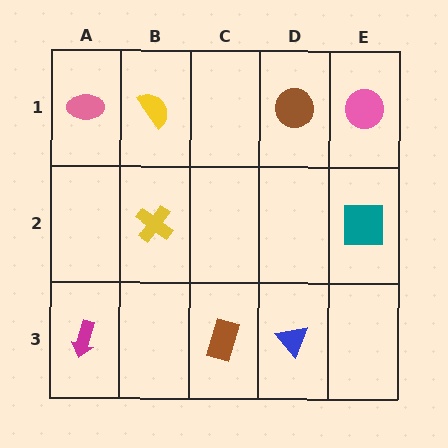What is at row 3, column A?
A magenta arrow.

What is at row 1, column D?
A brown circle.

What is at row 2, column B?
A yellow cross.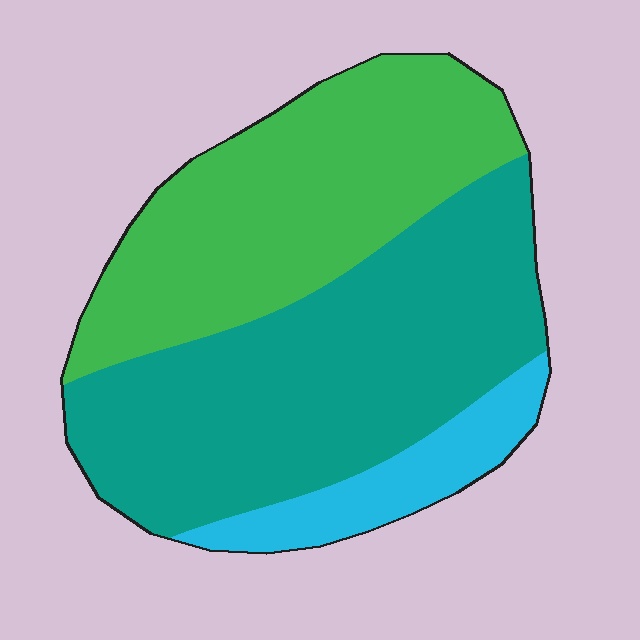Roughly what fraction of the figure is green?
Green covers roughly 40% of the figure.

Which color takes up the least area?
Cyan, at roughly 10%.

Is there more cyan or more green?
Green.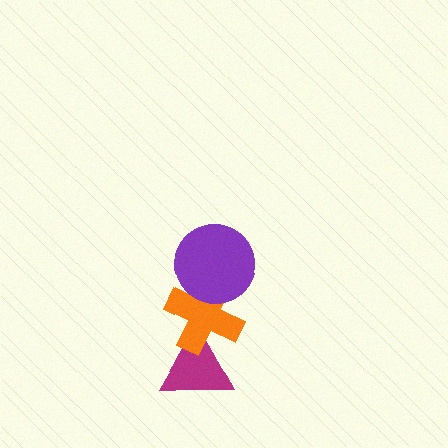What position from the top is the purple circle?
The purple circle is 1st from the top.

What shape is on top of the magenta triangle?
The orange cross is on top of the magenta triangle.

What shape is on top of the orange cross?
The purple circle is on top of the orange cross.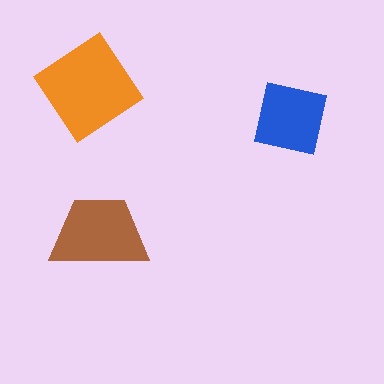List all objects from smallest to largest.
The blue square, the brown trapezoid, the orange diamond.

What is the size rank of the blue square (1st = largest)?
3rd.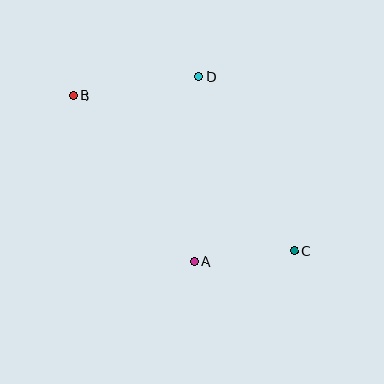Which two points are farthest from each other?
Points B and C are farthest from each other.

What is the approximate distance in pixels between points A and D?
The distance between A and D is approximately 185 pixels.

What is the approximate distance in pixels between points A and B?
The distance between A and B is approximately 205 pixels.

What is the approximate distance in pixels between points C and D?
The distance between C and D is approximately 199 pixels.